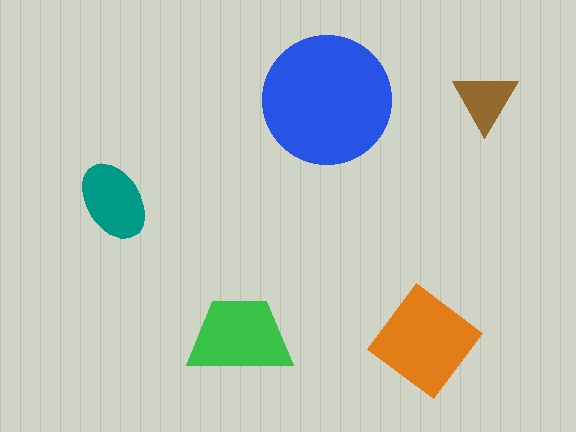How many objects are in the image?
There are 5 objects in the image.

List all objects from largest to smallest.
The blue circle, the orange diamond, the green trapezoid, the teal ellipse, the brown triangle.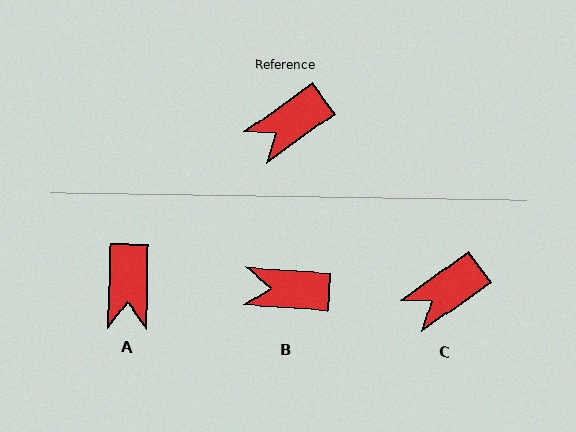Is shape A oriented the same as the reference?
No, it is off by about 53 degrees.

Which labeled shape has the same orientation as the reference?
C.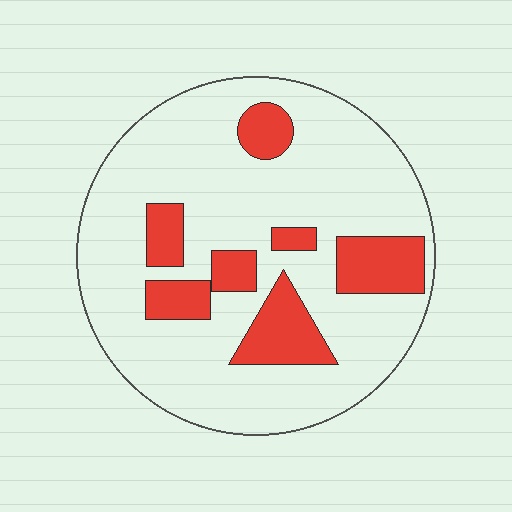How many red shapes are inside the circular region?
7.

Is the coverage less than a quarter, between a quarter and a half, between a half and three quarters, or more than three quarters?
Less than a quarter.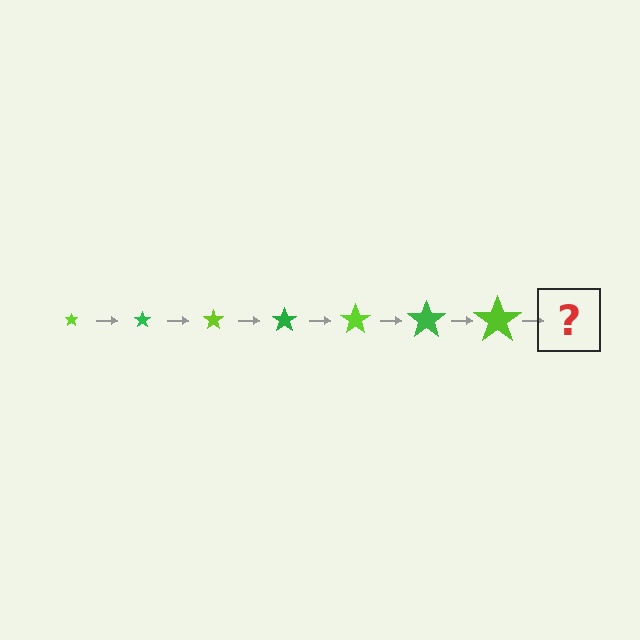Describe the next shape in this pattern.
It should be a green star, larger than the previous one.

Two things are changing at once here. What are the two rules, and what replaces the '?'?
The two rules are that the star grows larger each step and the color cycles through lime and green. The '?' should be a green star, larger than the previous one.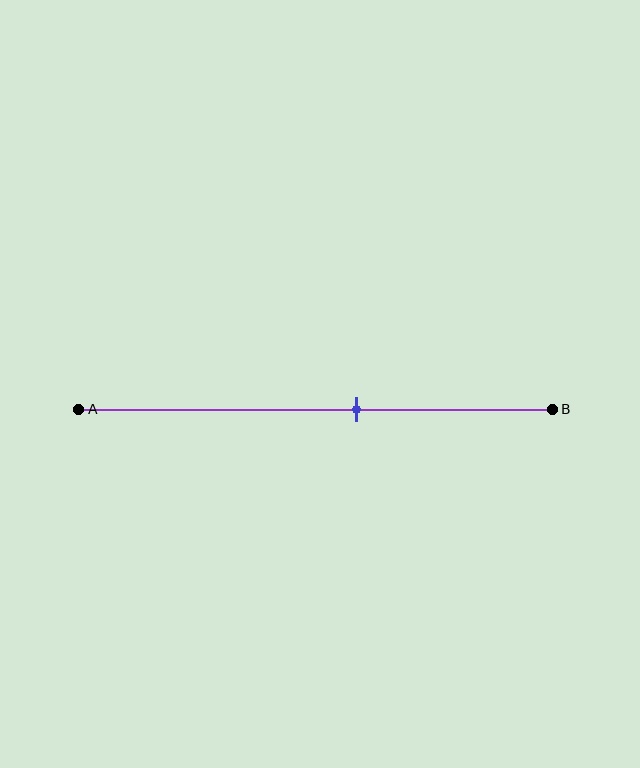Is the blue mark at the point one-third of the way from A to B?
No, the mark is at about 60% from A, not at the 33% one-third point.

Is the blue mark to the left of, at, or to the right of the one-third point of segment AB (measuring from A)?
The blue mark is to the right of the one-third point of segment AB.